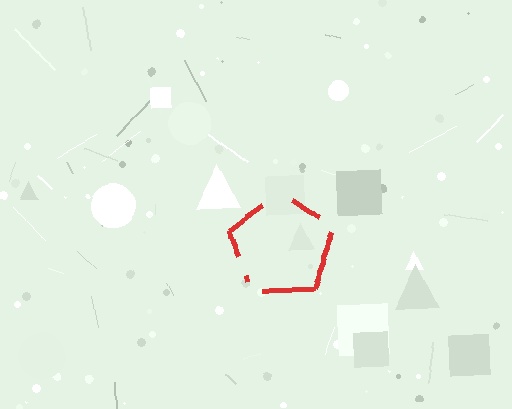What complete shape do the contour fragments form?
The contour fragments form a pentagon.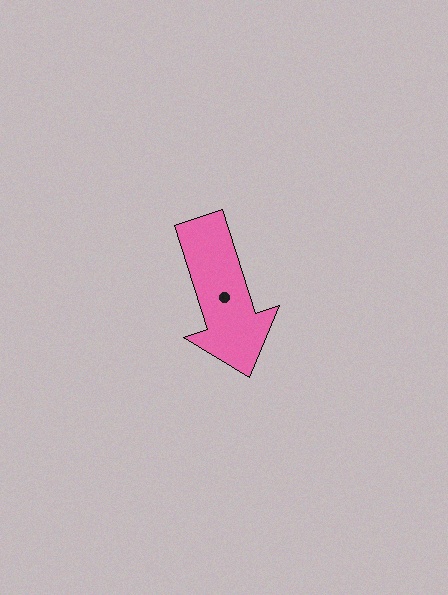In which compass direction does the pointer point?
South.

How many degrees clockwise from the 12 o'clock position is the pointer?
Approximately 162 degrees.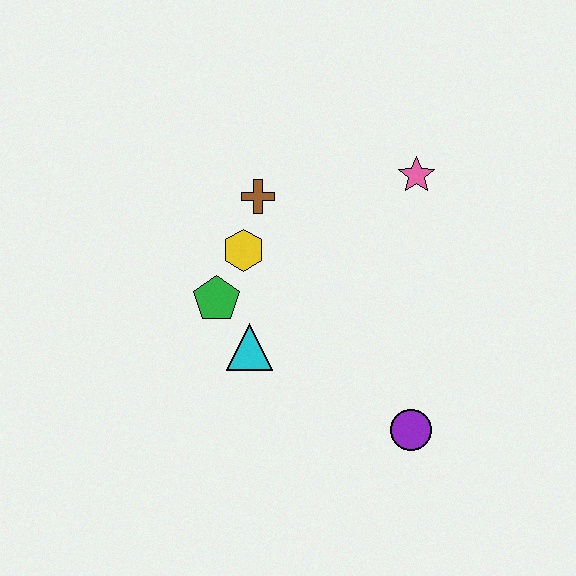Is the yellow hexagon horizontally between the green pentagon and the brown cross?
Yes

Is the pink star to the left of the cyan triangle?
No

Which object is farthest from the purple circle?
The brown cross is farthest from the purple circle.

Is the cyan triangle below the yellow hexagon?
Yes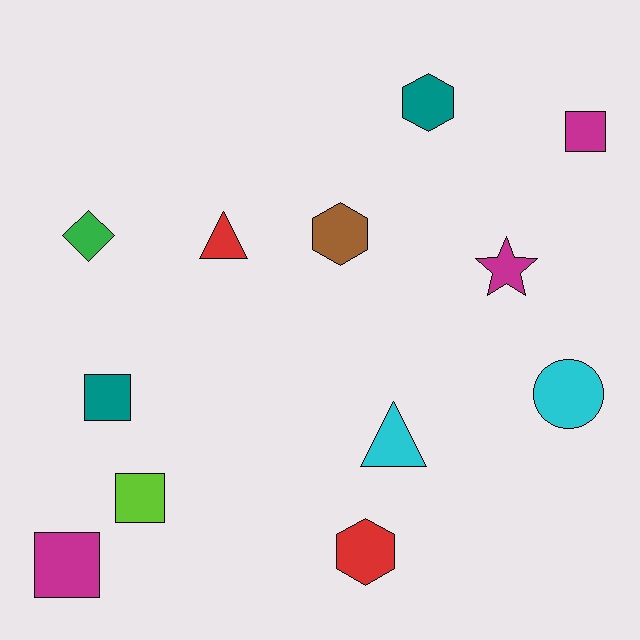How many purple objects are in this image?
There are no purple objects.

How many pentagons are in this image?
There are no pentagons.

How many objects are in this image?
There are 12 objects.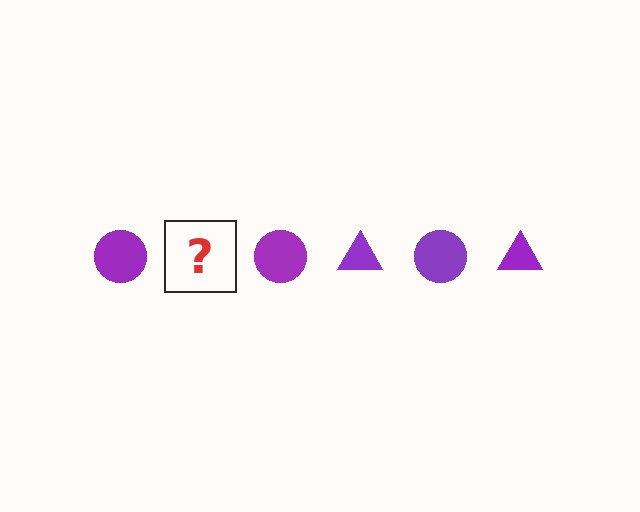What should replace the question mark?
The question mark should be replaced with a purple triangle.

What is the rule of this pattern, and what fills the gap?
The rule is that the pattern cycles through circle, triangle shapes in purple. The gap should be filled with a purple triangle.